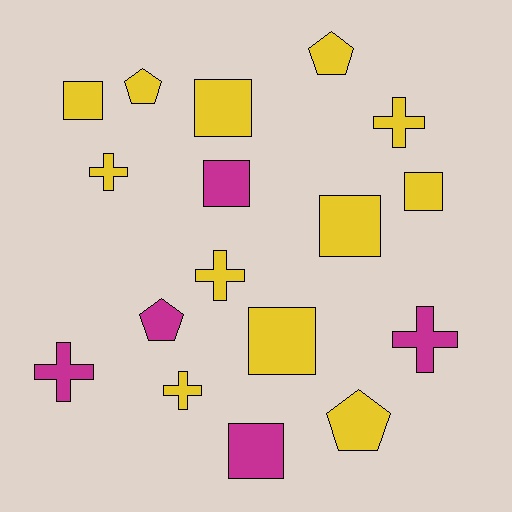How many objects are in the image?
There are 17 objects.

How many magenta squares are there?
There are 2 magenta squares.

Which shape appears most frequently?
Square, with 7 objects.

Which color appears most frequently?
Yellow, with 12 objects.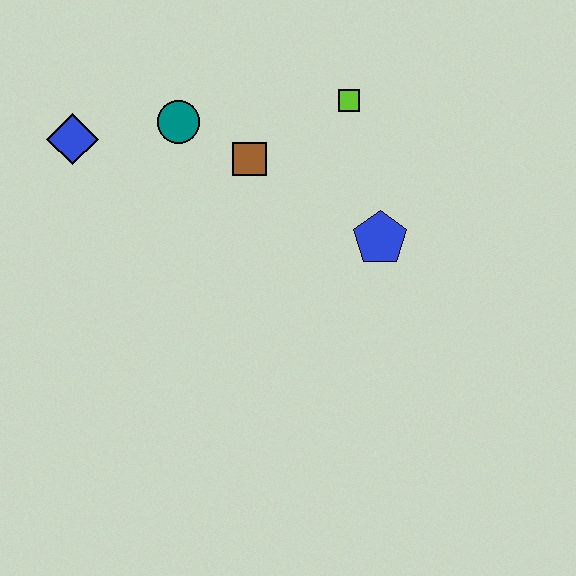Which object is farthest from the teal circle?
The blue pentagon is farthest from the teal circle.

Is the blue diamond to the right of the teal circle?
No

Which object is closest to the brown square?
The teal circle is closest to the brown square.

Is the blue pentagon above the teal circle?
No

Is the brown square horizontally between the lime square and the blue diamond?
Yes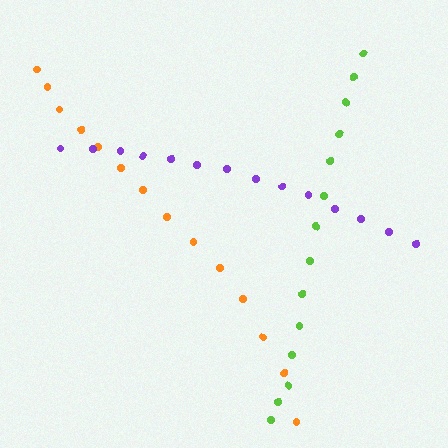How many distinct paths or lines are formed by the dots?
There are 3 distinct paths.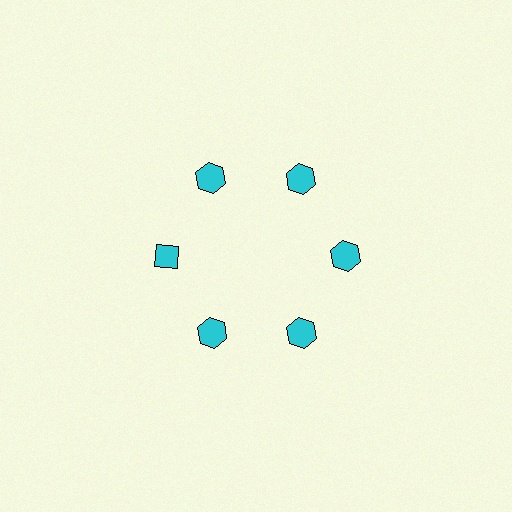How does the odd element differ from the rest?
It has a different shape: diamond instead of hexagon.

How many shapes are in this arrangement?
There are 6 shapes arranged in a ring pattern.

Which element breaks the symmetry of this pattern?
The cyan diamond at roughly the 9 o'clock position breaks the symmetry. All other shapes are cyan hexagons.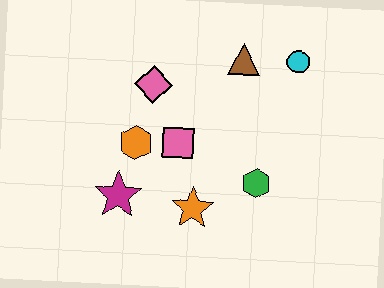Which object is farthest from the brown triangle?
The magenta star is farthest from the brown triangle.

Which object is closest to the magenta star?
The orange hexagon is closest to the magenta star.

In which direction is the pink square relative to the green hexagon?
The pink square is to the left of the green hexagon.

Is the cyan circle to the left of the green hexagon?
No